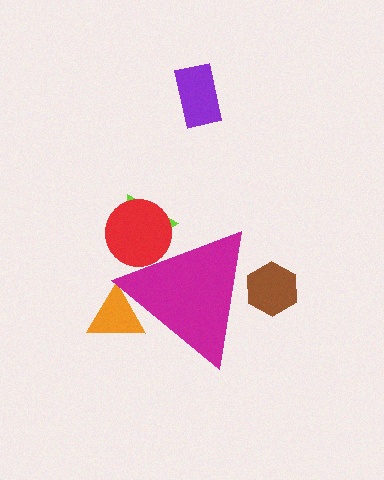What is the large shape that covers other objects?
A magenta triangle.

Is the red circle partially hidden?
Yes, the red circle is partially hidden behind the magenta triangle.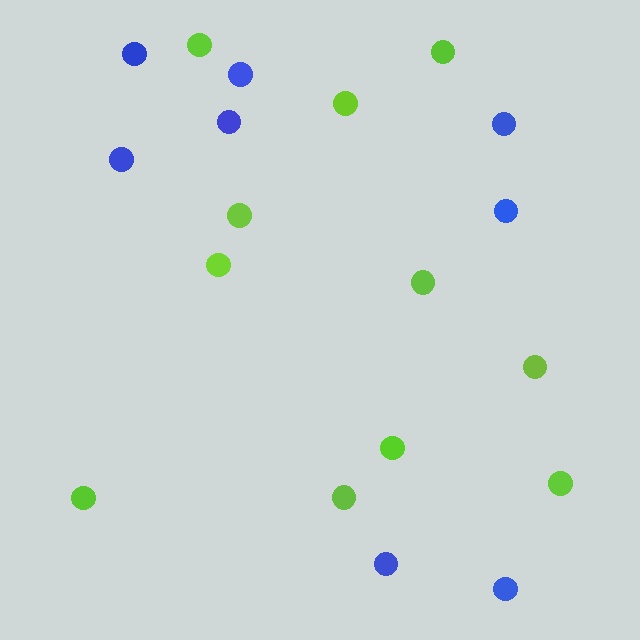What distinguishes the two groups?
There are 2 groups: one group of lime circles (11) and one group of blue circles (8).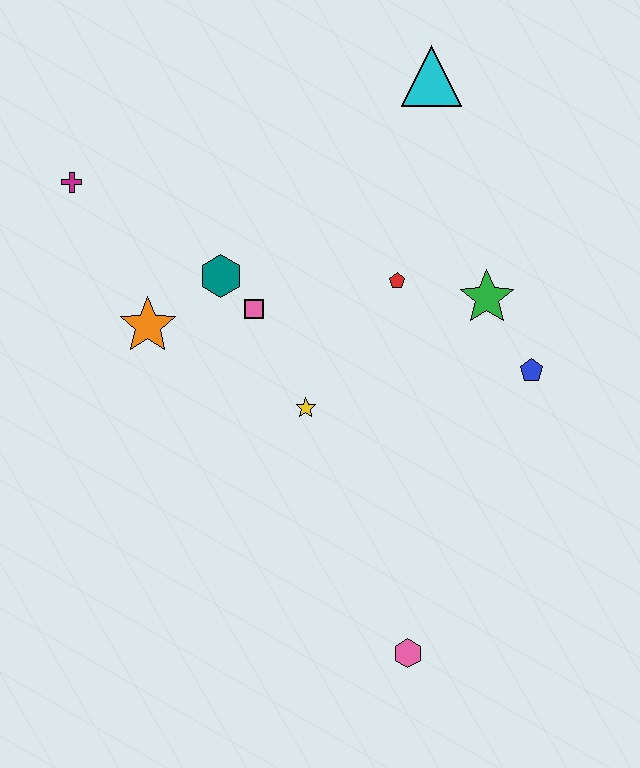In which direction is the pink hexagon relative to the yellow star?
The pink hexagon is below the yellow star.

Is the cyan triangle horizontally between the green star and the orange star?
Yes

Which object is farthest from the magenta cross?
The pink hexagon is farthest from the magenta cross.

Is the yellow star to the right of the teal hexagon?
Yes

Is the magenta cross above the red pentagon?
Yes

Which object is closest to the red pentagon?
The green star is closest to the red pentagon.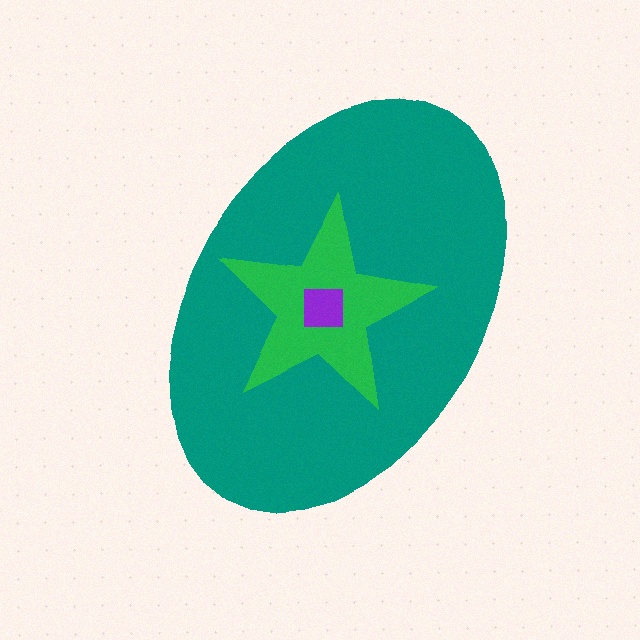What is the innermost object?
The purple square.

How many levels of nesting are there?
3.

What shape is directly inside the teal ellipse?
The green star.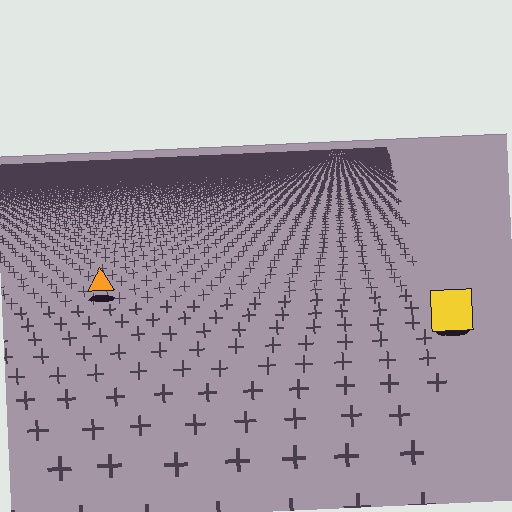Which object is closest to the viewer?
The yellow square is closest. The texture marks near it are larger and more spread out.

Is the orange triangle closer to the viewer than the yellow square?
No. The yellow square is closer — you can tell from the texture gradient: the ground texture is coarser near it.